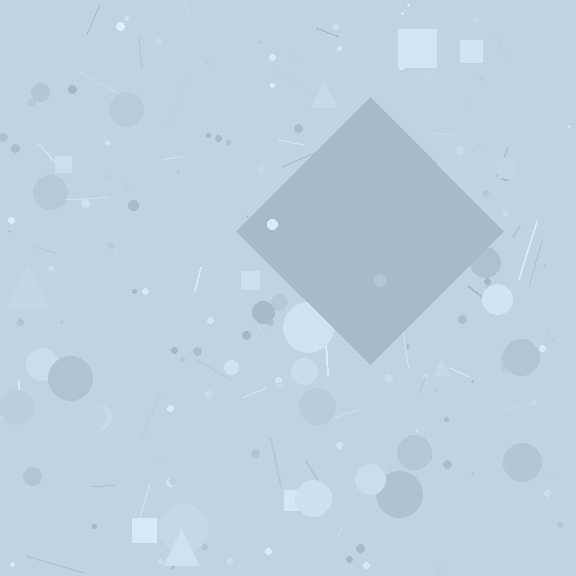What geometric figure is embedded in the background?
A diamond is embedded in the background.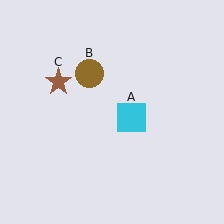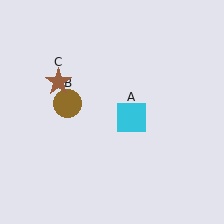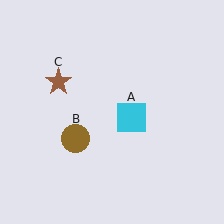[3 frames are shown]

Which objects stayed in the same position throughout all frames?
Cyan square (object A) and brown star (object C) remained stationary.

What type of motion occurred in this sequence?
The brown circle (object B) rotated counterclockwise around the center of the scene.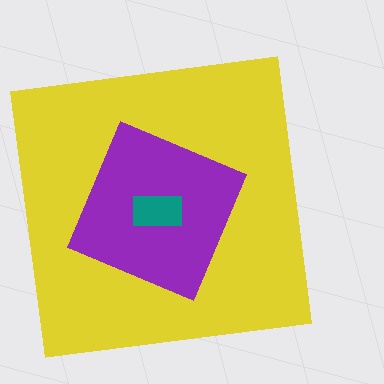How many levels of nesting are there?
3.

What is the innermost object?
The teal rectangle.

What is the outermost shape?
The yellow square.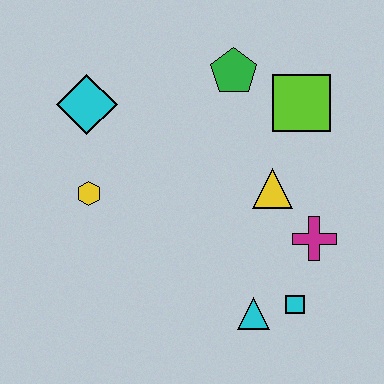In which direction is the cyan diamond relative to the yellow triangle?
The cyan diamond is to the left of the yellow triangle.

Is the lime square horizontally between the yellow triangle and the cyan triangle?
No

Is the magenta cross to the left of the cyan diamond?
No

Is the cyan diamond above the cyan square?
Yes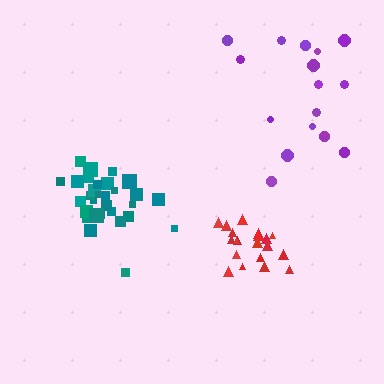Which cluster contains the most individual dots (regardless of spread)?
Teal (30).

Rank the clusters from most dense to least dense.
teal, red, purple.